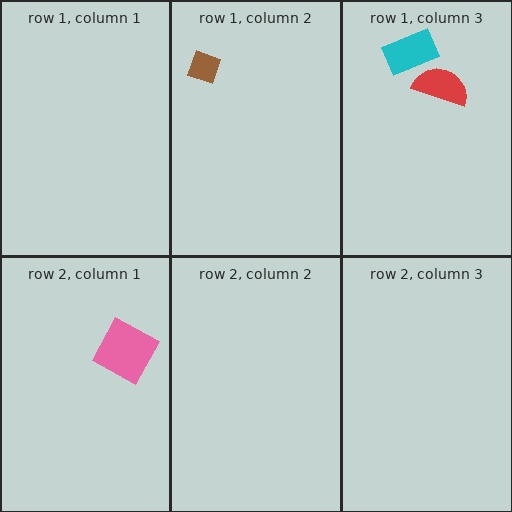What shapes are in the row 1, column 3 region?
The cyan rectangle, the red semicircle.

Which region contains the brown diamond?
The row 1, column 2 region.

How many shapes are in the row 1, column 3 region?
2.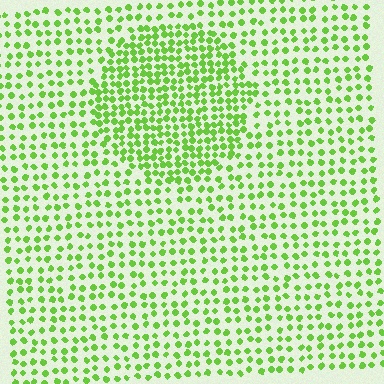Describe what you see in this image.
The image contains small lime elements arranged at two different densities. A circle-shaped region is visible where the elements are more densely packed than the surrounding area.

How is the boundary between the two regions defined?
The boundary is defined by a change in element density (approximately 1.8x ratio). All elements are the same color, size, and shape.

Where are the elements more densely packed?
The elements are more densely packed inside the circle boundary.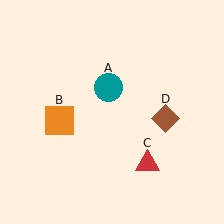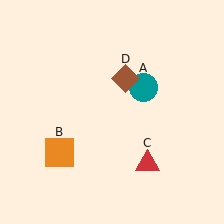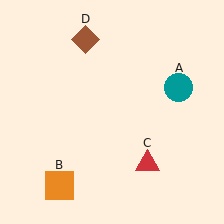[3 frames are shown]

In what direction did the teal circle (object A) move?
The teal circle (object A) moved right.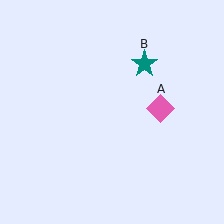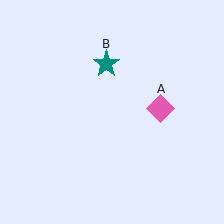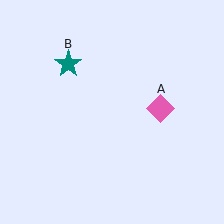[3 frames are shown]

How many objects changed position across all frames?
1 object changed position: teal star (object B).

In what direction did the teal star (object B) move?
The teal star (object B) moved left.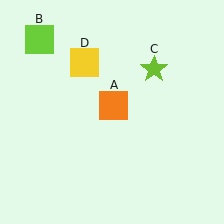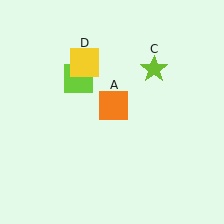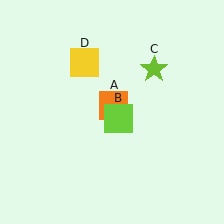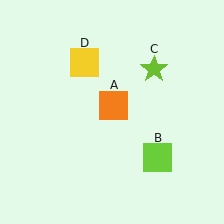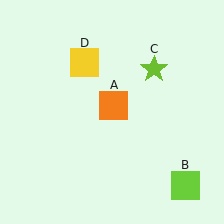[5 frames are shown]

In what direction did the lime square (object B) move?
The lime square (object B) moved down and to the right.